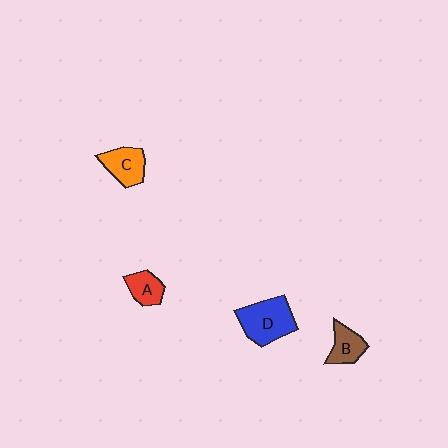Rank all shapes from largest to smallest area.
From largest to smallest: D (blue), C (orange), B (brown), A (red).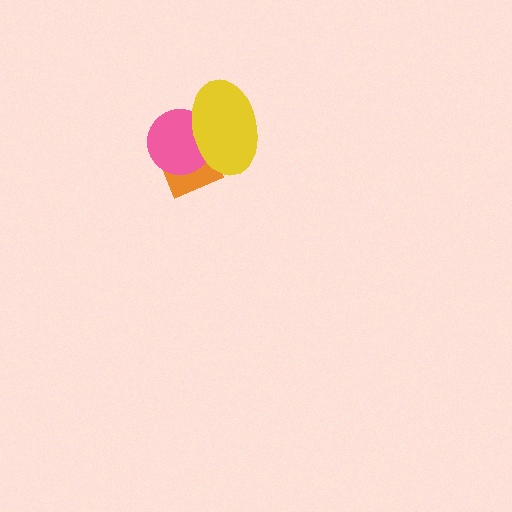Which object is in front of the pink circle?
The yellow ellipse is in front of the pink circle.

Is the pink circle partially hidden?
Yes, it is partially covered by another shape.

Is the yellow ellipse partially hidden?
No, no other shape covers it.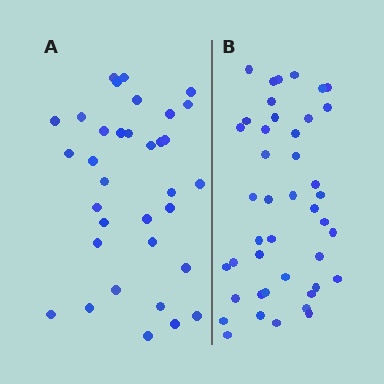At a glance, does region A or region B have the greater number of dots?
Region B (the right region) has more dots.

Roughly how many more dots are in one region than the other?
Region B has roughly 8 or so more dots than region A.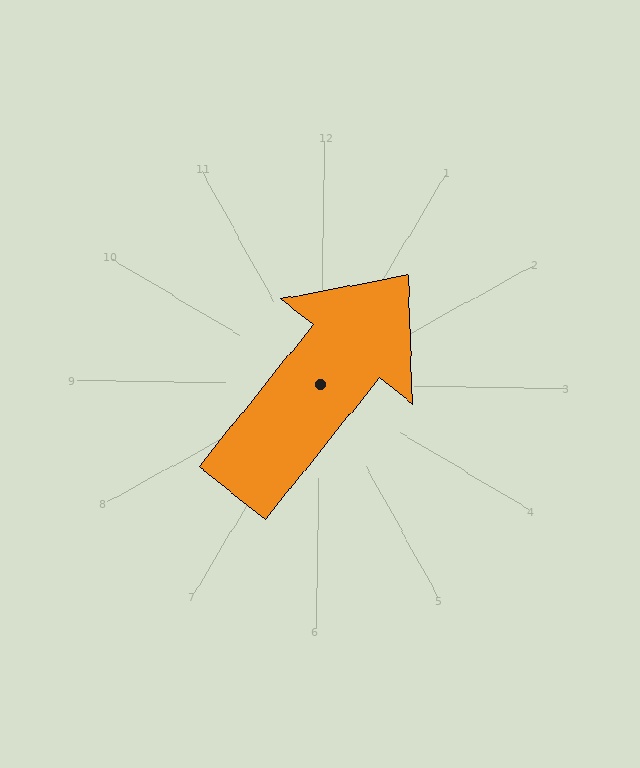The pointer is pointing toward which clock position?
Roughly 1 o'clock.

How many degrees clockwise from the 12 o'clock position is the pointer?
Approximately 38 degrees.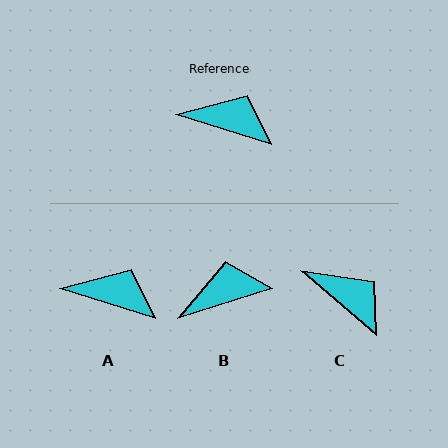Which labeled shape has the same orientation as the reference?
A.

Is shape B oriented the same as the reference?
No, it is off by about 35 degrees.